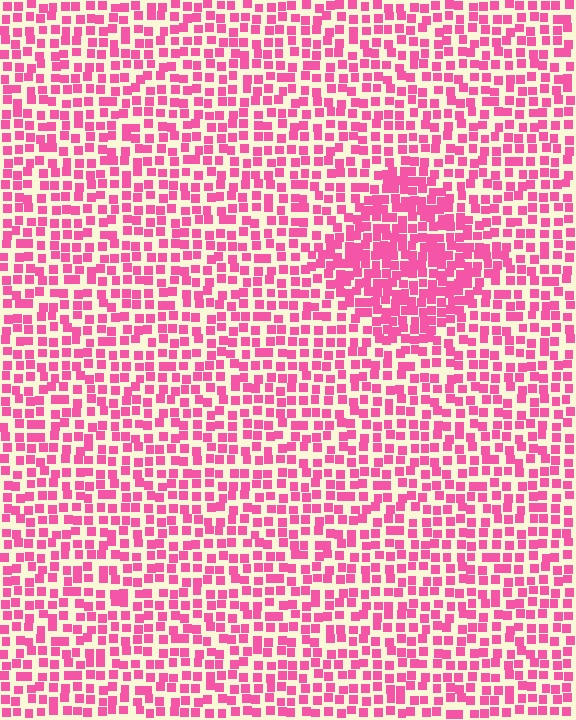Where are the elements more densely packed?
The elements are more densely packed inside the diamond boundary.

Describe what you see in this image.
The image contains small pink elements arranged at two different densities. A diamond-shaped region is visible where the elements are more densely packed than the surrounding area.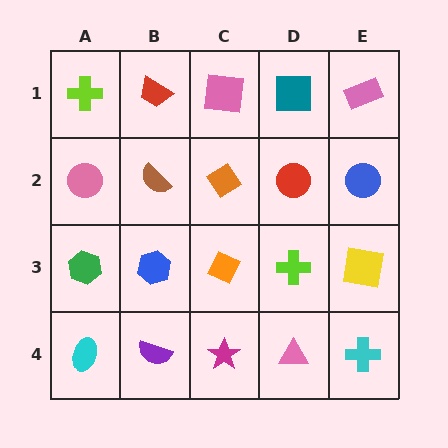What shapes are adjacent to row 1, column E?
A blue circle (row 2, column E), a teal square (row 1, column D).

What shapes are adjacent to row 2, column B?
A red trapezoid (row 1, column B), a blue hexagon (row 3, column B), a pink circle (row 2, column A), an orange diamond (row 2, column C).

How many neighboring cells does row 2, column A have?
3.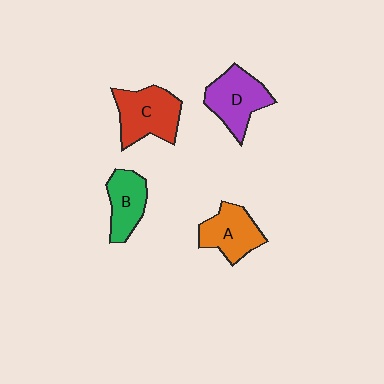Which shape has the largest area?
Shape C (red).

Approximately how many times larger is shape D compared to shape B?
Approximately 1.3 times.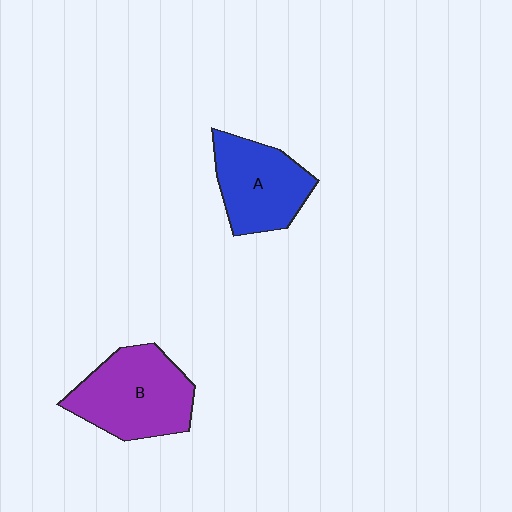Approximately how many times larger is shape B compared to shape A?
Approximately 1.2 times.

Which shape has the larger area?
Shape B (purple).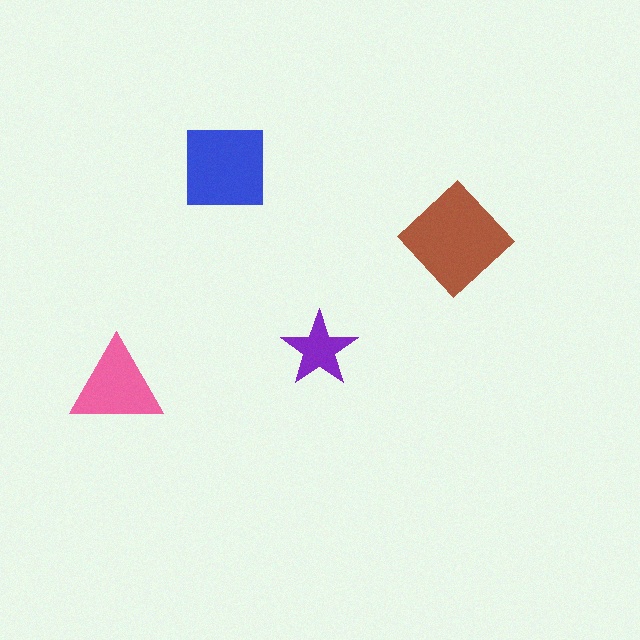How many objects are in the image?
There are 4 objects in the image.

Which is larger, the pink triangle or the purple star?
The pink triangle.